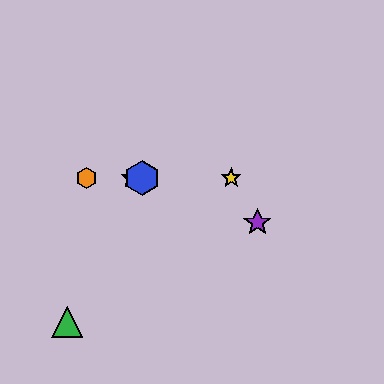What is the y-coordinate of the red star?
The red star is at y≈178.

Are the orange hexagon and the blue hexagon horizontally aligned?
Yes, both are at y≈178.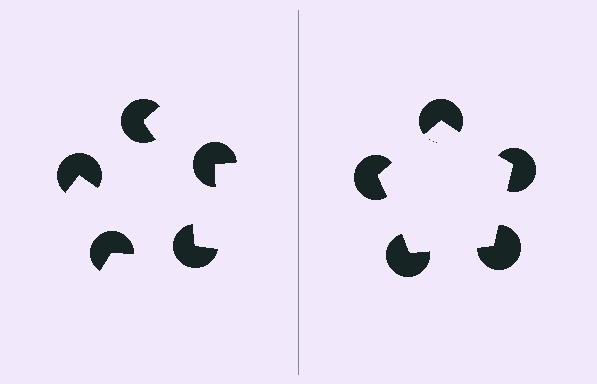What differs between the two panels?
The pac-man discs are positioned identically on both sides; only the wedge orientations differ. On the right they align to a pentagon; on the left they are misaligned.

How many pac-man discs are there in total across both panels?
10 — 5 on each side.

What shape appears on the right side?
An illusory pentagon.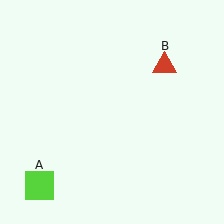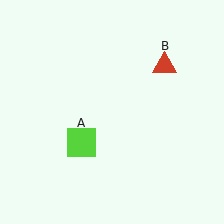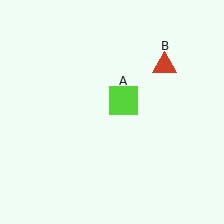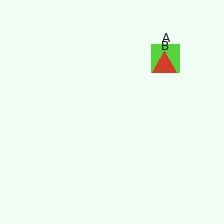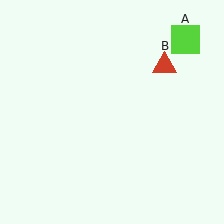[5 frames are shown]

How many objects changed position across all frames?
1 object changed position: lime square (object A).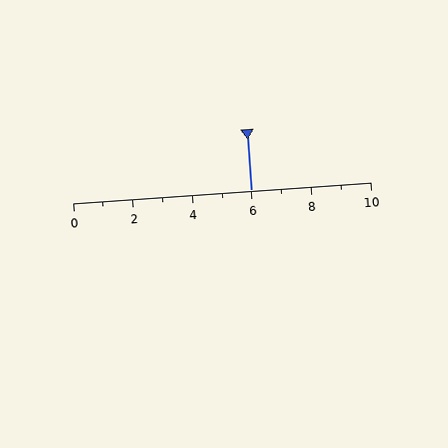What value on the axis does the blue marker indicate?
The marker indicates approximately 6.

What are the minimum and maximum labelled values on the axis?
The axis runs from 0 to 10.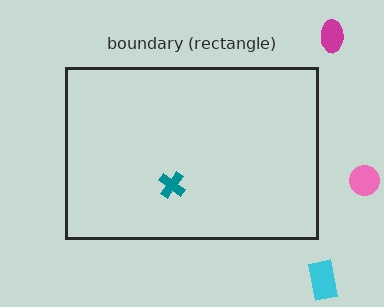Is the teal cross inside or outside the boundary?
Inside.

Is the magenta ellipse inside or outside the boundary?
Outside.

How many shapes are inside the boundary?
1 inside, 3 outside.